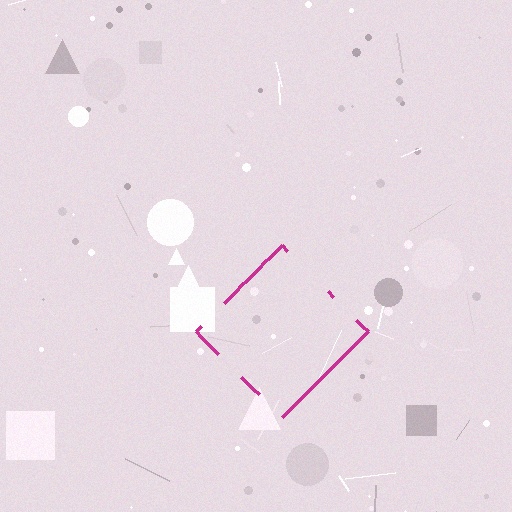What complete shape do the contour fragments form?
The contour fragments form a diamond.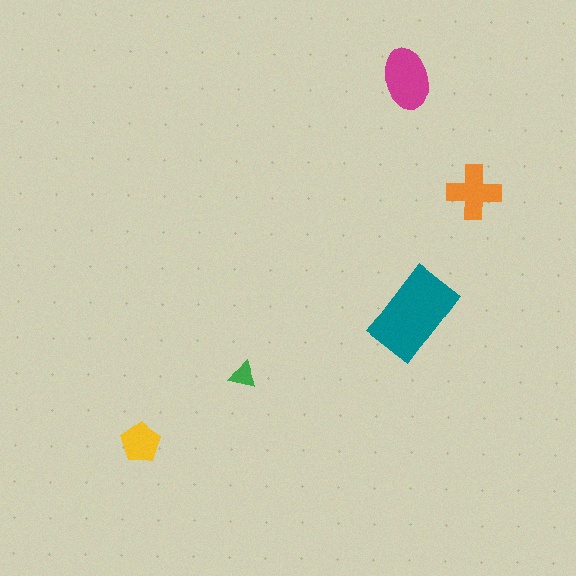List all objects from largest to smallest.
The teal rectangle, the magenta ellipse, the orange cross, the yellow pentagon, the green triangle.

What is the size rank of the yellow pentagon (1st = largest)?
4th.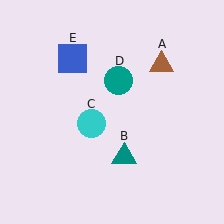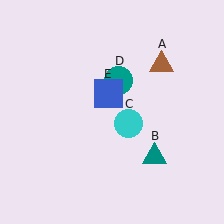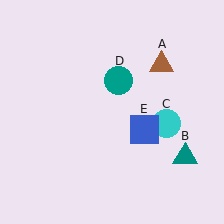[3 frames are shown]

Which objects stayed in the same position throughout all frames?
Brown triangle (object A) and teal circle (object D) remained stationary.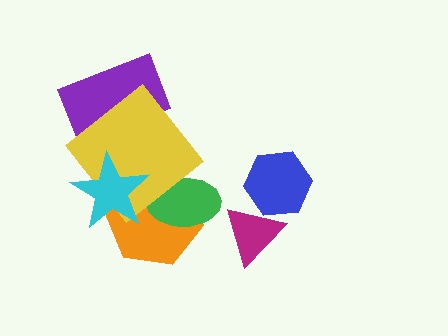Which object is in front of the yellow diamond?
The cyan star is in front of the yellow diamond.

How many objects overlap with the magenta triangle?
1 object overlaps with the magenta triangle.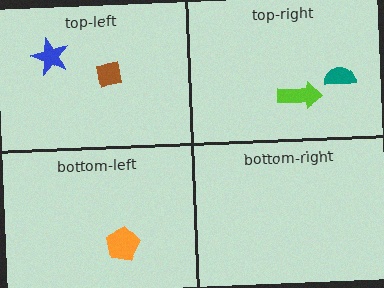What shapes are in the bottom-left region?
The orange pentagon.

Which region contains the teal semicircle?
The top-right region.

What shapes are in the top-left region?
The brown square, the blue star.